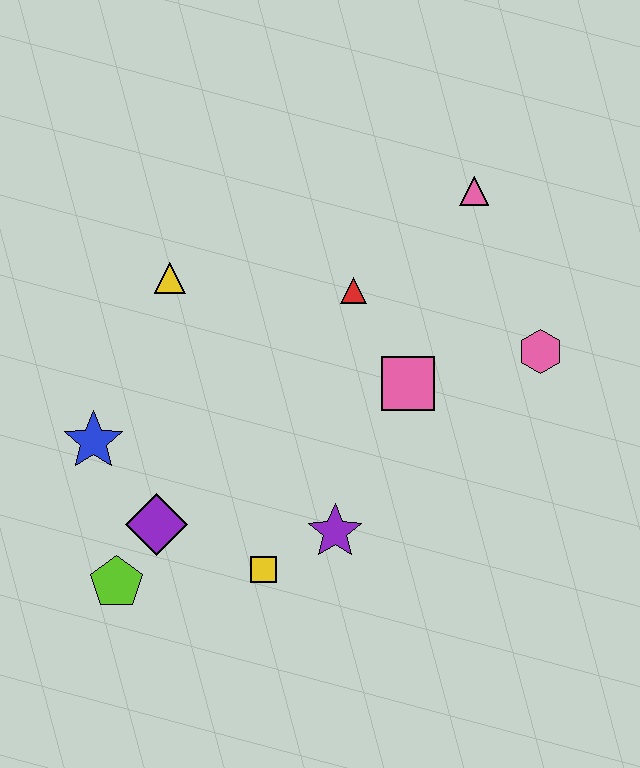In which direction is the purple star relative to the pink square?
The purple star is below the pink square.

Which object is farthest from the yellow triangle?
The pink hexagon is farthest from the yellow triangle.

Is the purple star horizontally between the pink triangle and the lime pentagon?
Yes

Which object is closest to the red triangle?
The pink square is closest to the red triangle.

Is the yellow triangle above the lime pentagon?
Yes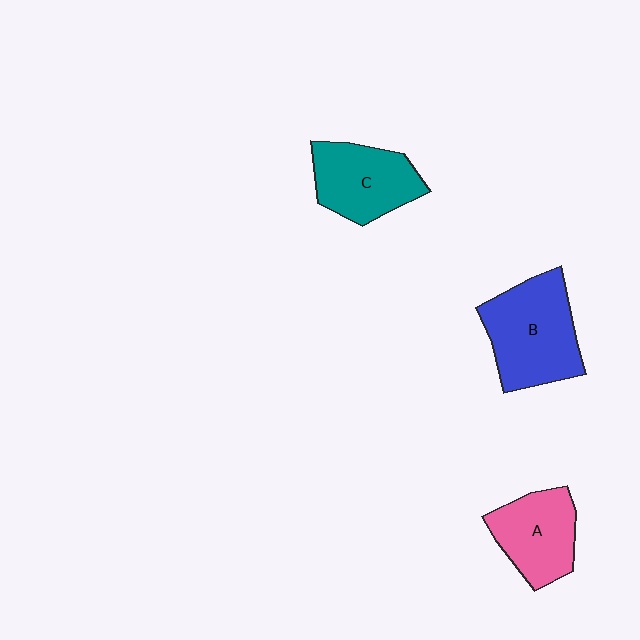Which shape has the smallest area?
Shape A (pink).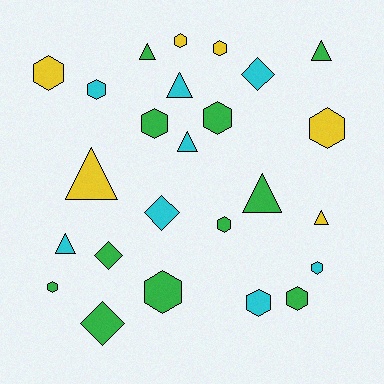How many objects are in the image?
There are 25 objects.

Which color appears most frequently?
Green, with 11 objects.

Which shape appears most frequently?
Hexagon, with 13 objects.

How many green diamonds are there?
There are 2 green diamonds.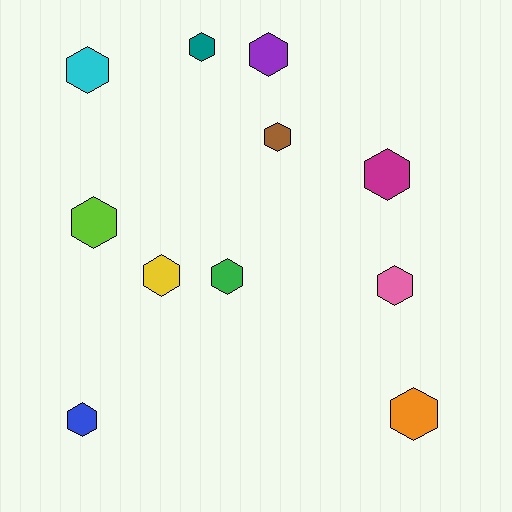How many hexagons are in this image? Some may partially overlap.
There are 11 hexagons.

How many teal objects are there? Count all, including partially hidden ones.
There is 1 teal object.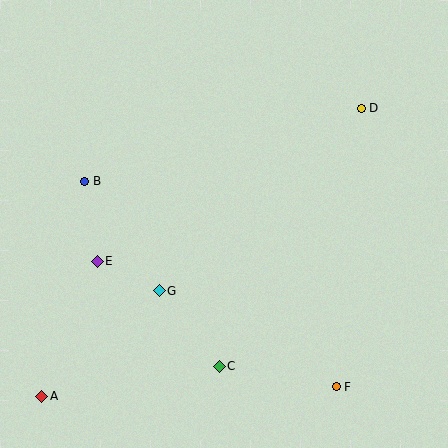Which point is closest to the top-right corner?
Point D is closest to the top-right corner.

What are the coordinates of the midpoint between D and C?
The midpoint between D and C is at (290, 237).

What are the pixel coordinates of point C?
Point C is at (219, 366).